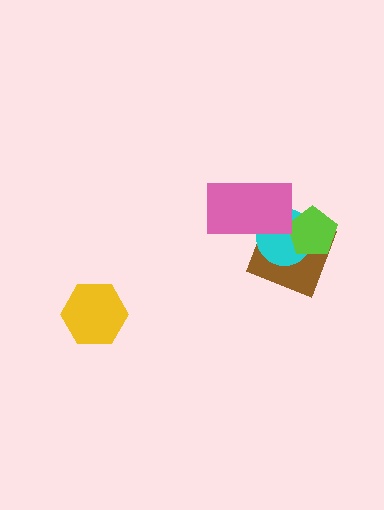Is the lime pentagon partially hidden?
No, no other shape covers it.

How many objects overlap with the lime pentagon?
2 objects overlap with the lime pentagon.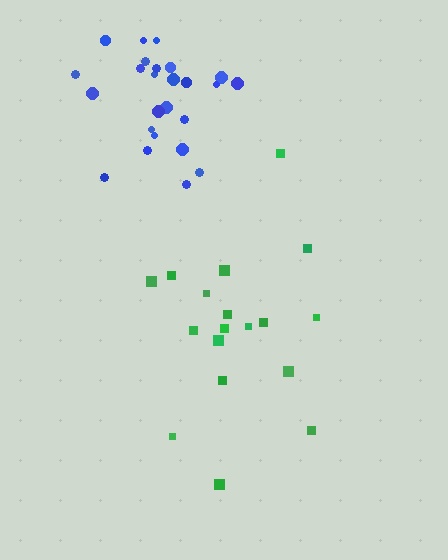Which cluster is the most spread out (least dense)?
Green.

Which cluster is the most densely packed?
Blue.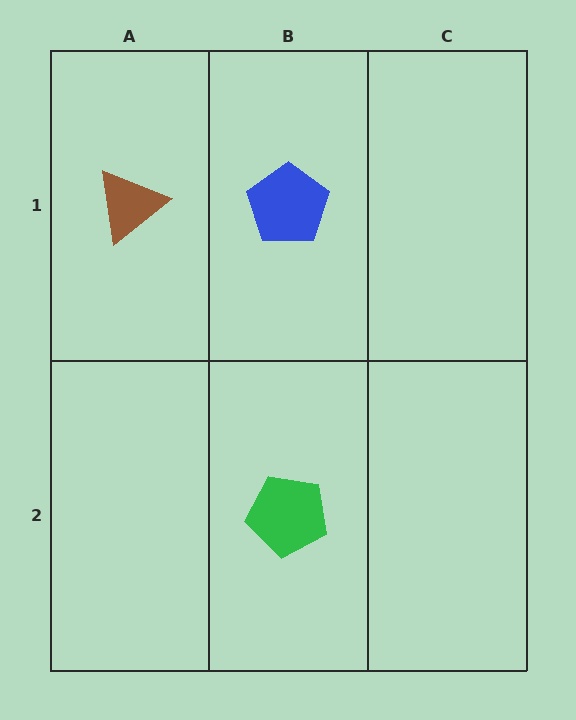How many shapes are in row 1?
2 shapes.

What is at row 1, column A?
A brown triangle.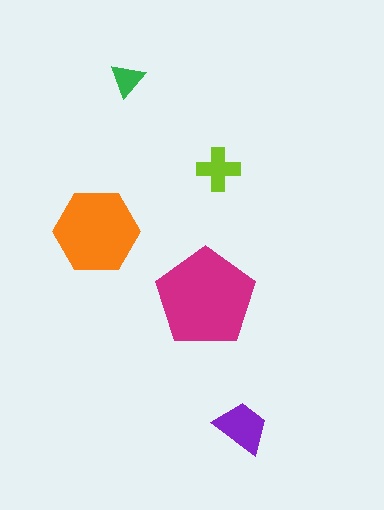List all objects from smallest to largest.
The green triangle, the lime cross, the purple trapezoid, the orange hexagon, the magenta pentagon.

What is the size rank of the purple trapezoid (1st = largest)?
3rd.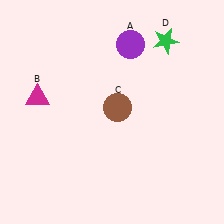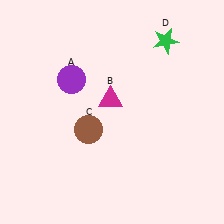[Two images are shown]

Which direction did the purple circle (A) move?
The purple circle (A) moved left.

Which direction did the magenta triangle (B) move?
The magenta triangle (B) moved right.